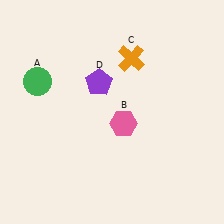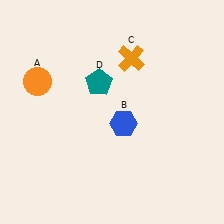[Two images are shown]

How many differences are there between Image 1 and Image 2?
There are 3 differences between the two images.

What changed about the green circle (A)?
In Image 1, A is green. In Image 2, it changed to orange.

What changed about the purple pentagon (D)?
In Image 1, D is purple. In Image 2, it changed to teal.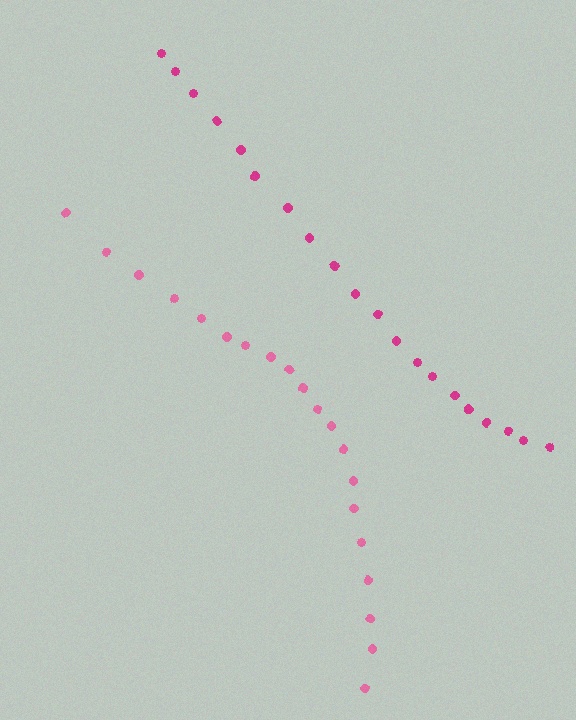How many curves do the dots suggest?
There are 2 distinct paths.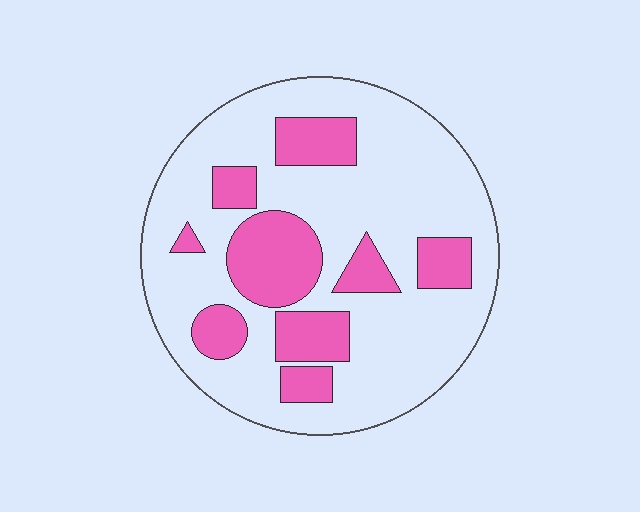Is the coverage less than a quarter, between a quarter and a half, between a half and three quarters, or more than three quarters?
Between a quarter and a half.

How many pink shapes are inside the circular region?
9.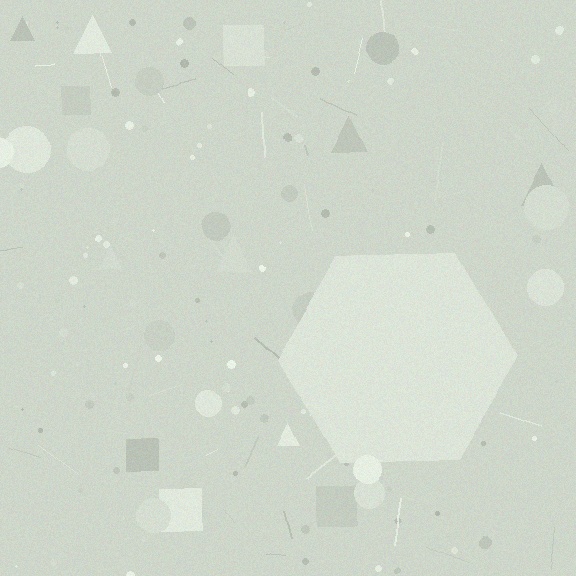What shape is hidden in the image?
A hexagon is hidden in the image.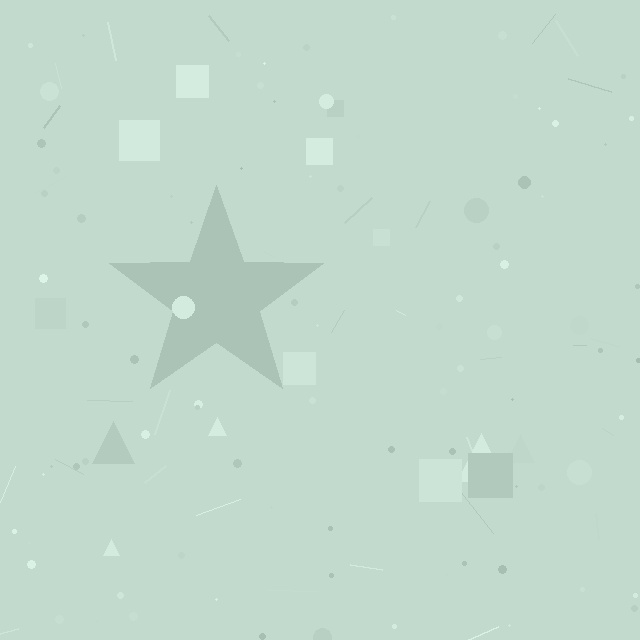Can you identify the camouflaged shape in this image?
The camouflaged shape is a star.